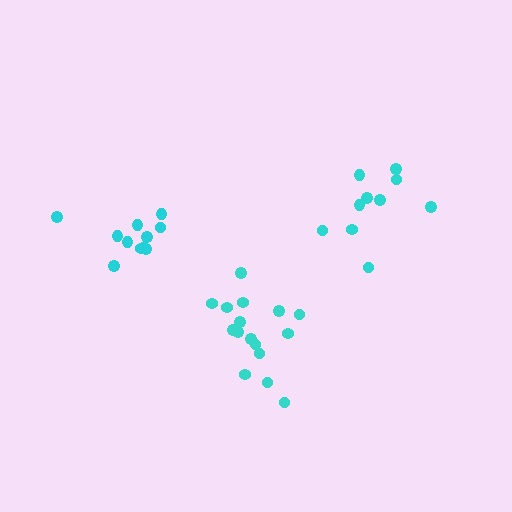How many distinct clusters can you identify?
There are 3 distinct clusters.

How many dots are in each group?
Group 1: 16 dots, Group 2: 11 dots, Group 3: 10 dots (37 total).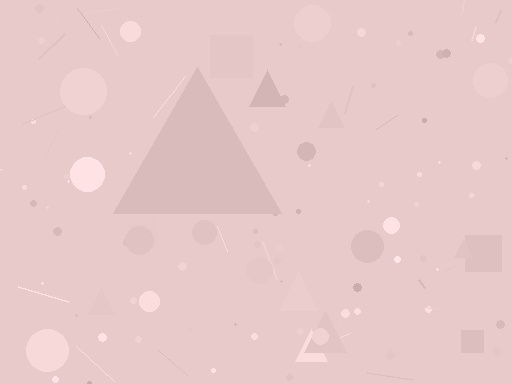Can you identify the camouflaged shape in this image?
The camouflaged shape is a triangle.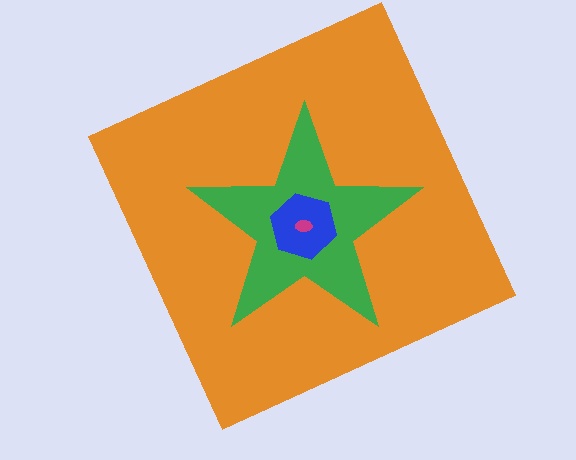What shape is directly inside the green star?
The blue hexagon.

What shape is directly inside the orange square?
The green star.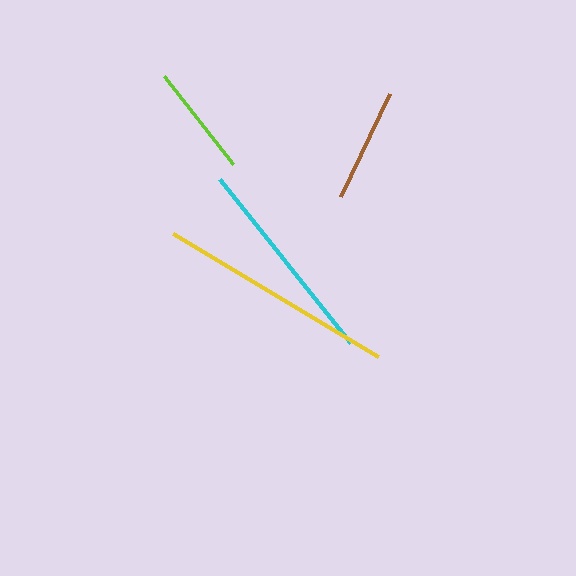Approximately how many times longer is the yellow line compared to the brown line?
The yellow line is approximately 2.1 times the length of the brown line.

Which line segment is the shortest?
The lime line is the shortest at approximately 112 pixels.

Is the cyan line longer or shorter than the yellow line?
The yellow line is longer than the cyan line.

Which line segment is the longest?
The yellow line is the longest at approximately 239 pixels.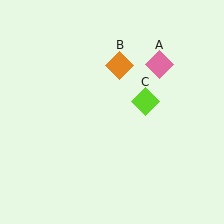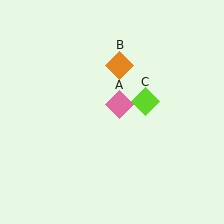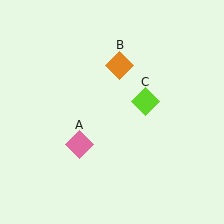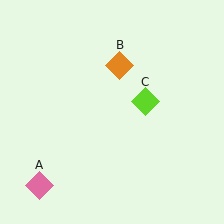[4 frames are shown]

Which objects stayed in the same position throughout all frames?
Orange diamond (object B) and lime diamond (object C) remained stationary.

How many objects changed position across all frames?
1 object changed position: pink diamond (object A).